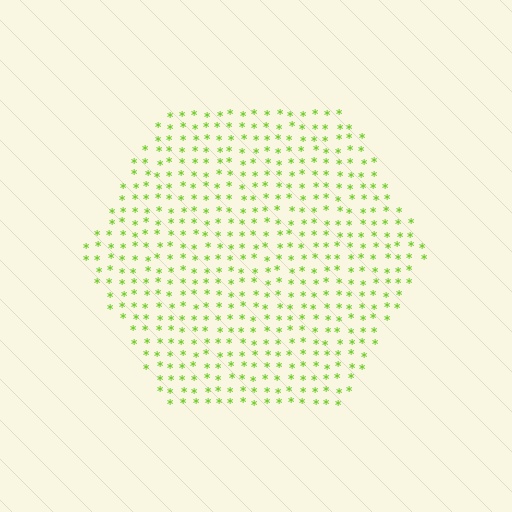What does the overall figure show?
The overall figure shows a hexagon.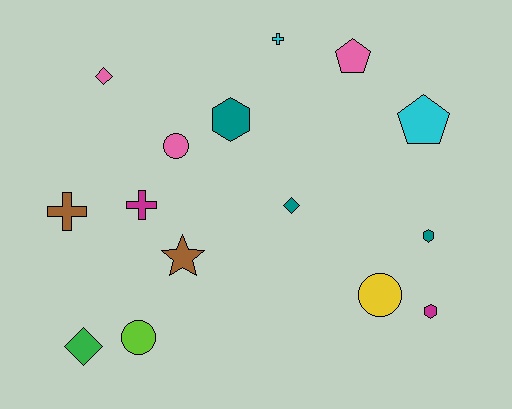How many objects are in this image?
There are 15 objects.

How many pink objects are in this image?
There are 3 pink objects.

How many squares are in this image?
There are no squares.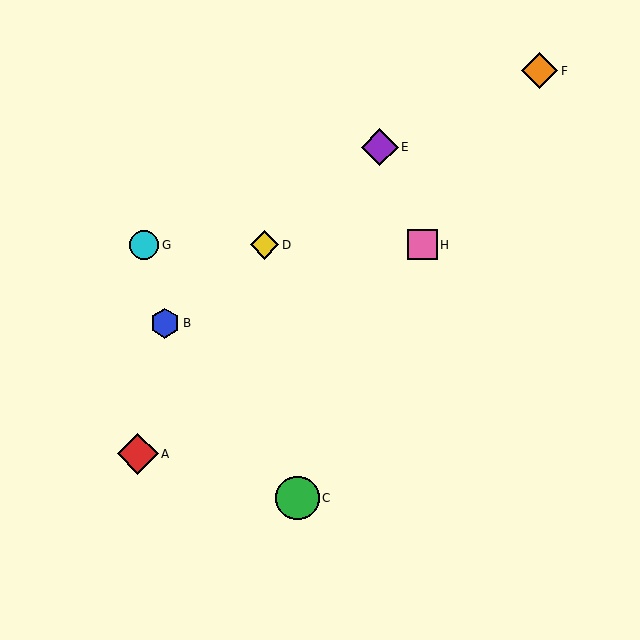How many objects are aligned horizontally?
3 objects (D, G, H) are aligned horizontally.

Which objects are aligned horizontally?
Objects D, G, H are aligned horizontally.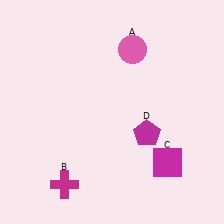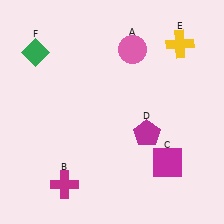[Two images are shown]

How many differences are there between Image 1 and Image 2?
There are 2 differences between the two images.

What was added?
A yellow cross (E), a green diamond (F) were added in Image 2.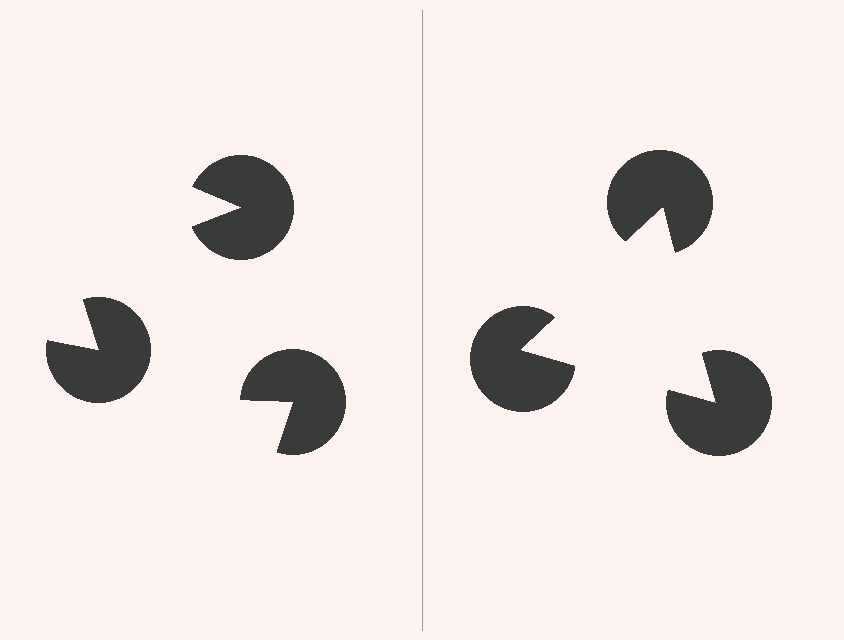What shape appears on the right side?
An illusory triangle.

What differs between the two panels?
The pac-man discs are positioned identically on both sides; only the wedge orientations differ. On the right they align to a triangle; on the left they are misaligned.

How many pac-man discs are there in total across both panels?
6 — 3 on each side.